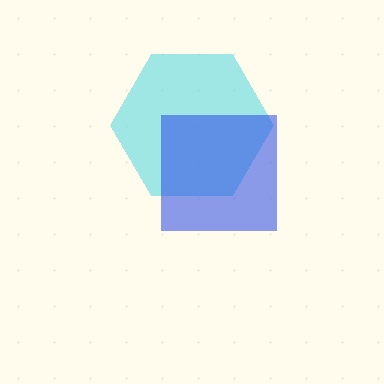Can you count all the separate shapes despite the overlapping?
Yes, there are 2 separate shapes.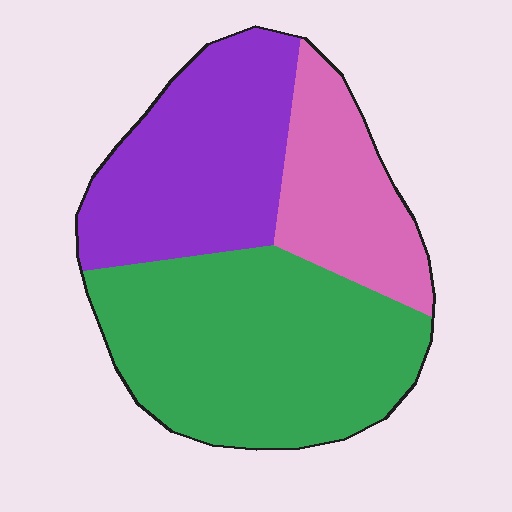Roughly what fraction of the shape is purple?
Purple takes up between a quarter and a half of the shape.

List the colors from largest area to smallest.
From largest to smallest: green, purple, pink.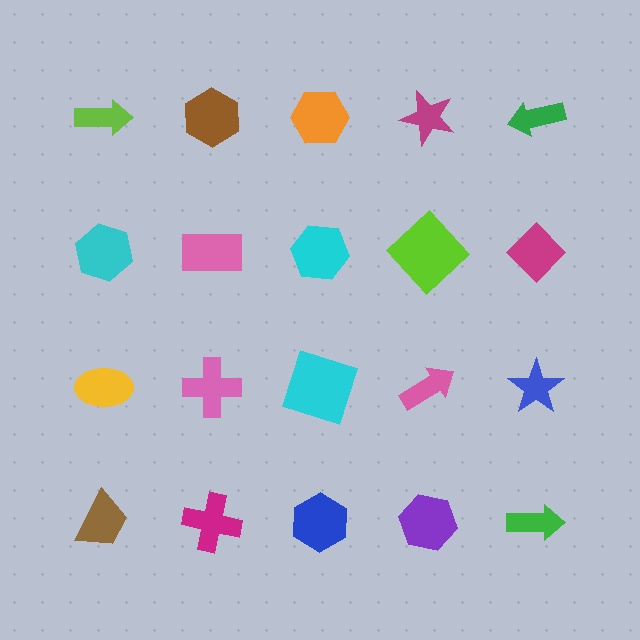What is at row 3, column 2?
A pink cross.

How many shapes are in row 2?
5 shapes.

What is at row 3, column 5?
A blue star.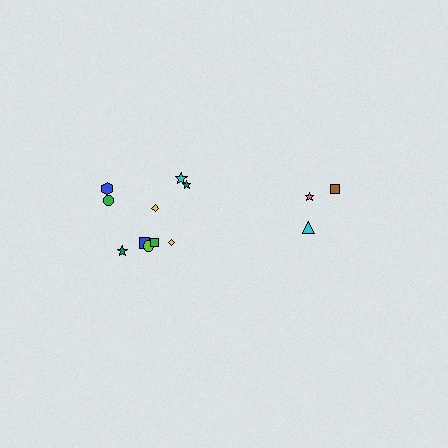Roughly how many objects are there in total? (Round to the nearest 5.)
Roughly 15 objects in total.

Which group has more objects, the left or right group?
The left group.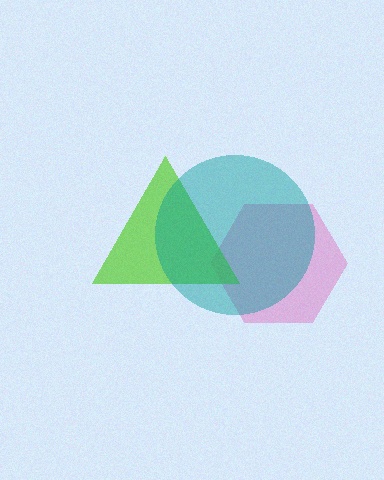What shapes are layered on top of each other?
The layered shapes are: a pink hexagon, a lime triangle, a teal circle.